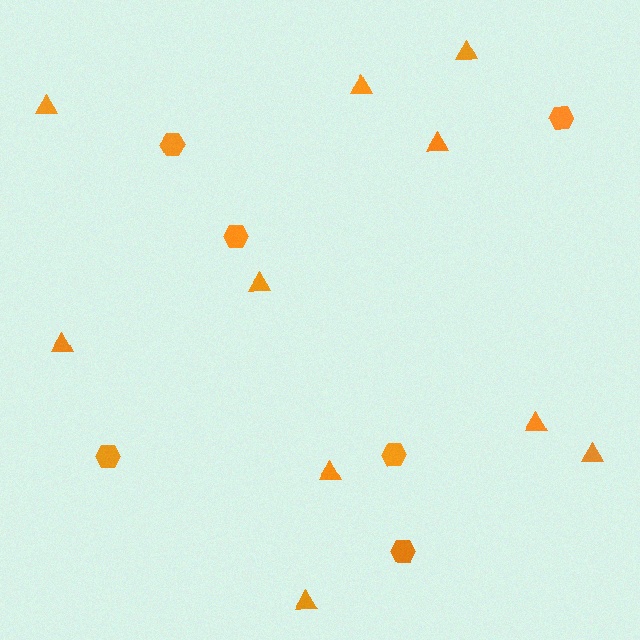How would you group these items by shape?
There are 2 groups: one group of hexagons (6) and one group of triangles (10).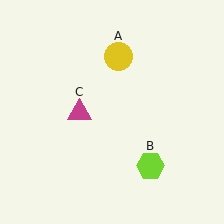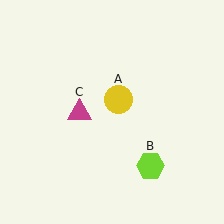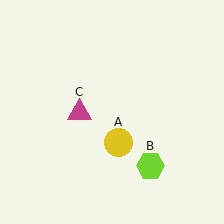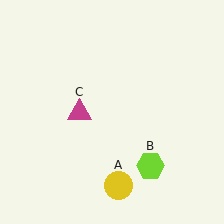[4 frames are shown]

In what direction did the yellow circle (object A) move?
The yellow circle (object A) moved down.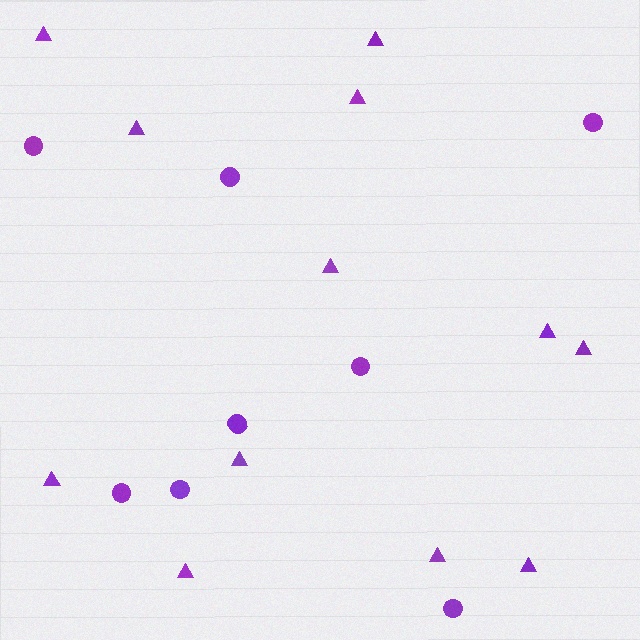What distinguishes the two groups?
There are 2 groups: one group of triangles (12) and one group of circles (8).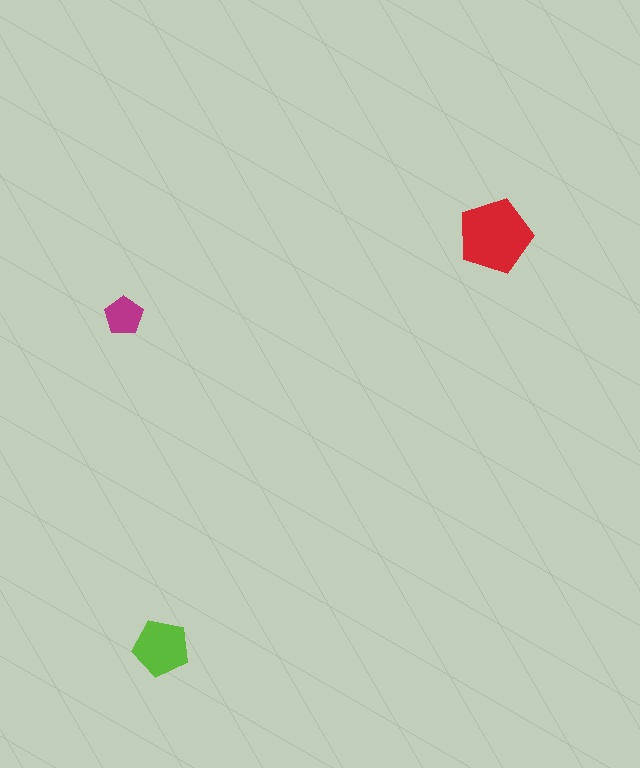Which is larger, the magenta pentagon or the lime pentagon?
The lime one.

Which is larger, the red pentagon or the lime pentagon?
The red one.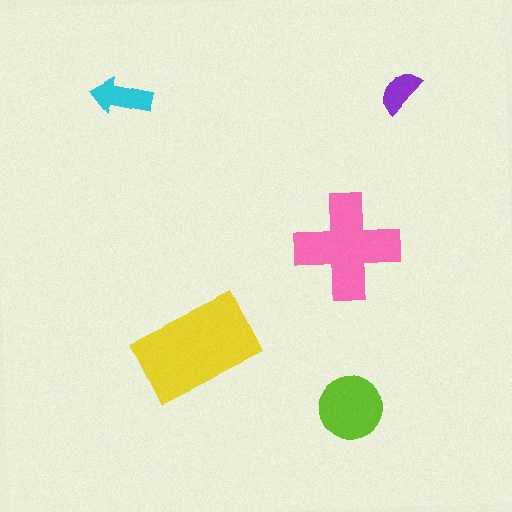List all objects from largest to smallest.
The yellow rectangle, the pink cross, the lime circle, the cyan arrow, the purple semicircle.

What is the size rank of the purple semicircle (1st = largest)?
5th.